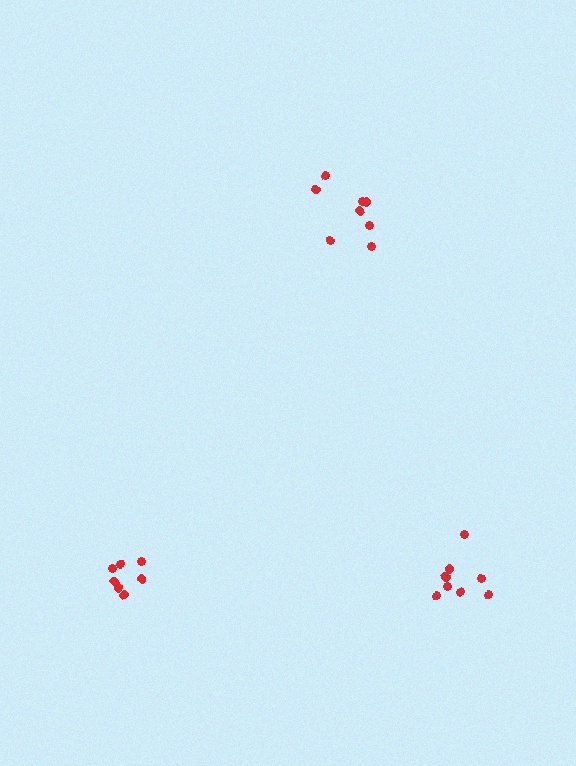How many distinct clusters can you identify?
There are 3 distinct clusters.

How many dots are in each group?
Group 1: 8 dots, Group 2: 7 dots, Group 3: 8 dots (23 total).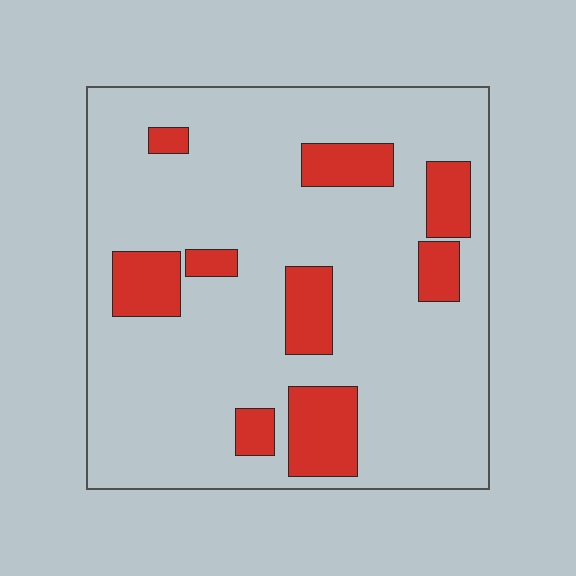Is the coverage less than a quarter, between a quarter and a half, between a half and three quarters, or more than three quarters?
Less than a quarter.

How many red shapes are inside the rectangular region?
9.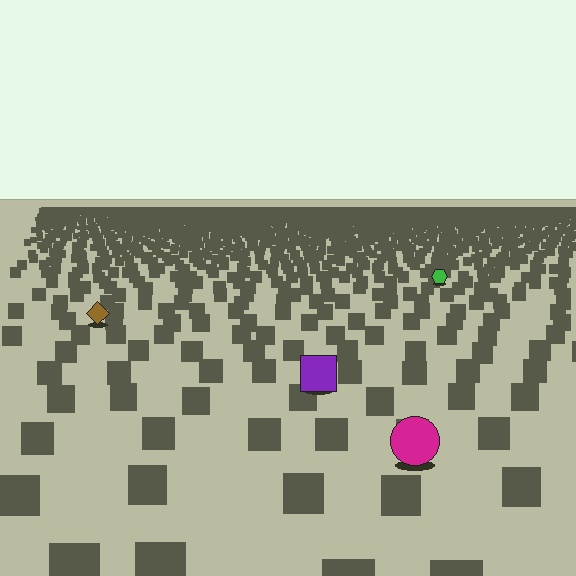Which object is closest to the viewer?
The magenta circle is closest. The texture marks near it are larger and more spread out.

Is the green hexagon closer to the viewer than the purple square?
No. The purple square is closer — you can tell from the texture gradient: the ground texture is coarser near it.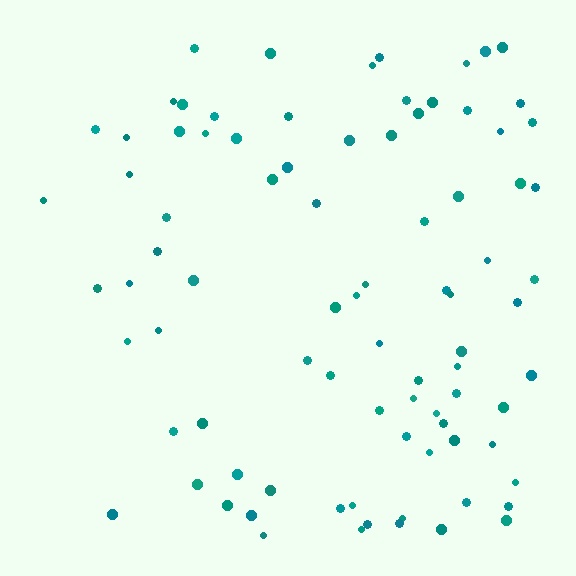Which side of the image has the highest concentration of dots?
The right.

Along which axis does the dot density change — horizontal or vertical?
Horizontal.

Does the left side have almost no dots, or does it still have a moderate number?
Still a moderate number, just noticeably fewer than the right.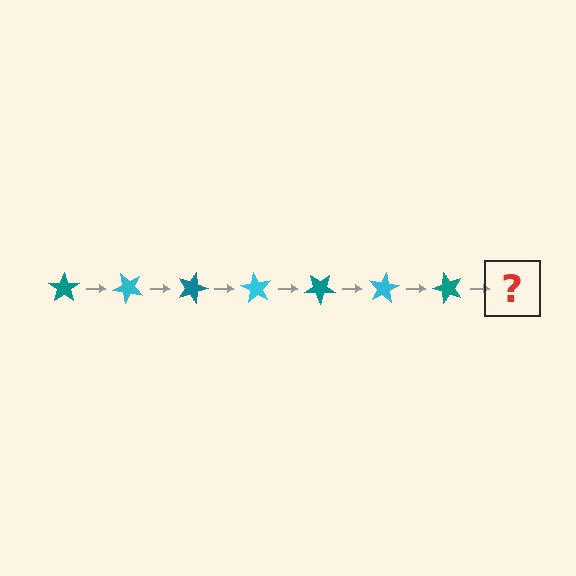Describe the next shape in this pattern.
It should be a cyan star, rotated 315 degrees from the start.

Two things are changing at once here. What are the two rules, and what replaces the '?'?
The two rules are that it rotates 45 degrees each step and the color cycles through teal and cyan. The '?' should be a cyan star, rotated 315 degrees from the start.